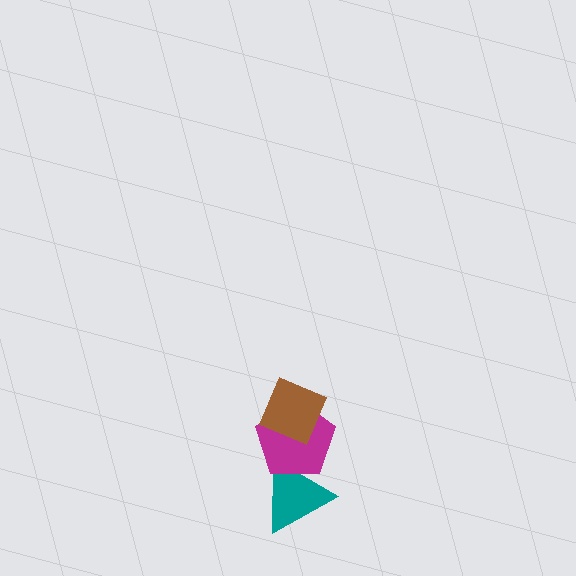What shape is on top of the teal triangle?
The magenta pentagon is on top of the teal triangle.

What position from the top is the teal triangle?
The teal triangle is 3rd from the top.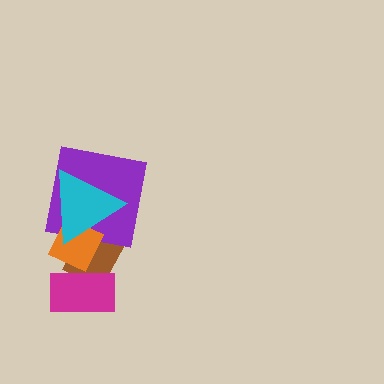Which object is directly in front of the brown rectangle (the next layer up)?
The purple square is directly in front of the brown rectangle.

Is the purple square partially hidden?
Yes, it is partially covered by another shape.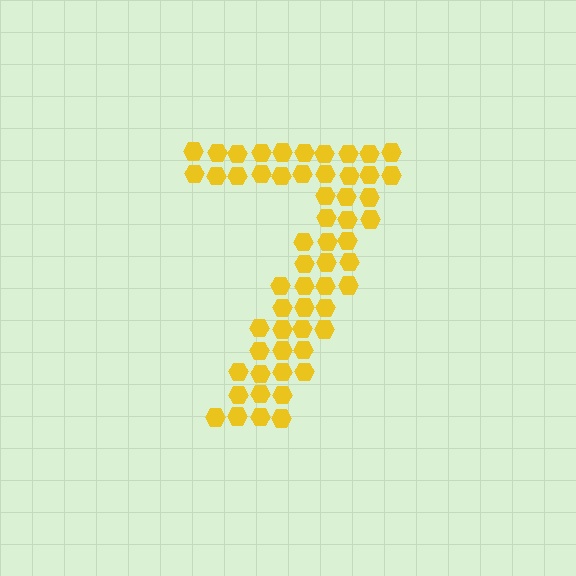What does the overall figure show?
The overall figure shows the digit 7.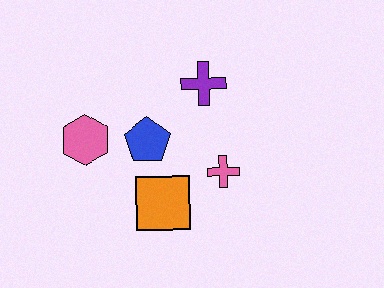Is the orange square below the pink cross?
Yes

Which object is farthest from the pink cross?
The pink hexagon is farthest from the pink cross.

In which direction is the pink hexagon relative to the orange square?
The pink hexagon is to the left of the orange square.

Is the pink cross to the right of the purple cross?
Yes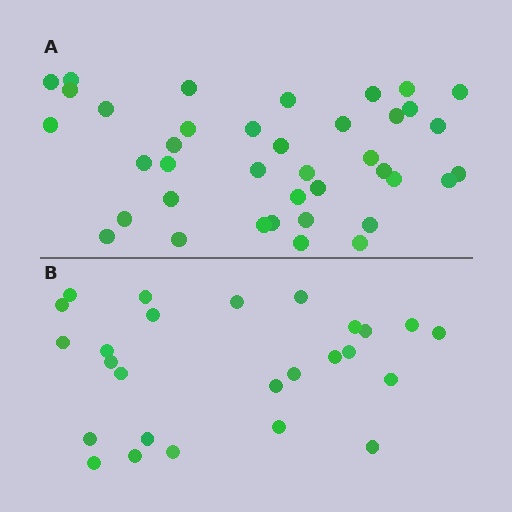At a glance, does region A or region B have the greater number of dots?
Region A (the top region) has more dots.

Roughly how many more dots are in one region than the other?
Region A has approximately 15 more dots than region B.